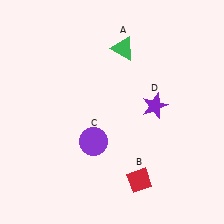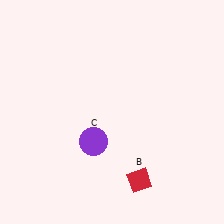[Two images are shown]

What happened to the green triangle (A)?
The green triangle (A) was removed in Image 2. It was in the top-right area of Image 1.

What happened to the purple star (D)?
The purple star (D) was removed in Image 2. It was in the top-right area of Image 1.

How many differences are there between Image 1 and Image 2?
There are 2 differences between the two images.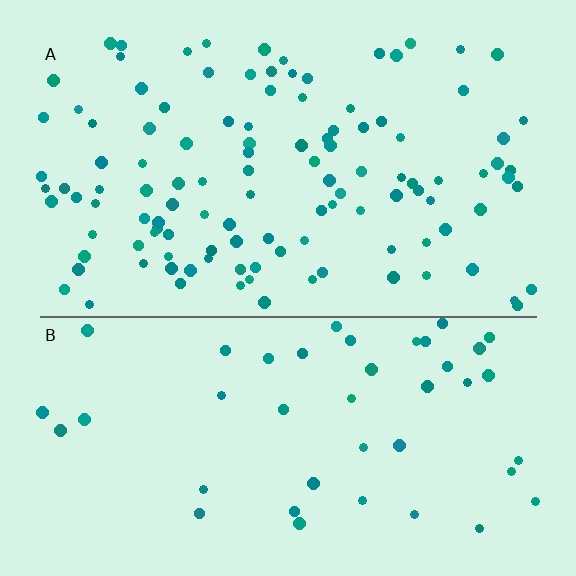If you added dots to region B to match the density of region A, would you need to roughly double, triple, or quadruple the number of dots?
Approximately triple.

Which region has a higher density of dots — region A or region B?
A (the top).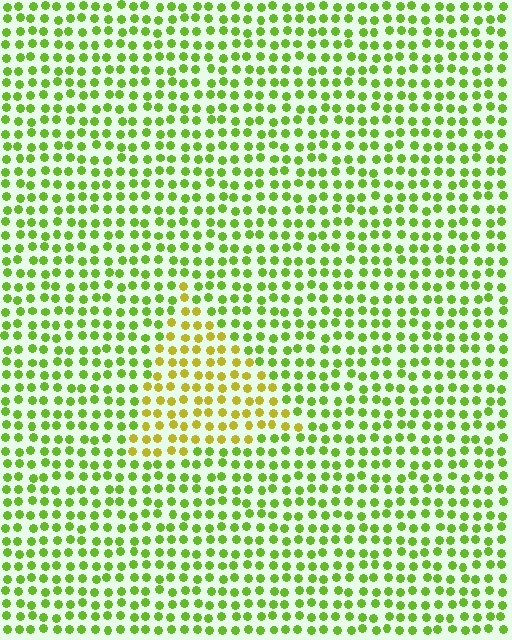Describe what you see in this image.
The image is filled with small lime elements in a uniform arrangement. A triangle-shaped region is visible where the elements are tinted to a slightly different hue, forming a subtle color boundary.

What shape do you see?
I see a triangle.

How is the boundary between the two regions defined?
The boundary is defined purely by a slight shift in hue (about 38 degrees). Spacing, size, and orientation are identical on both sides.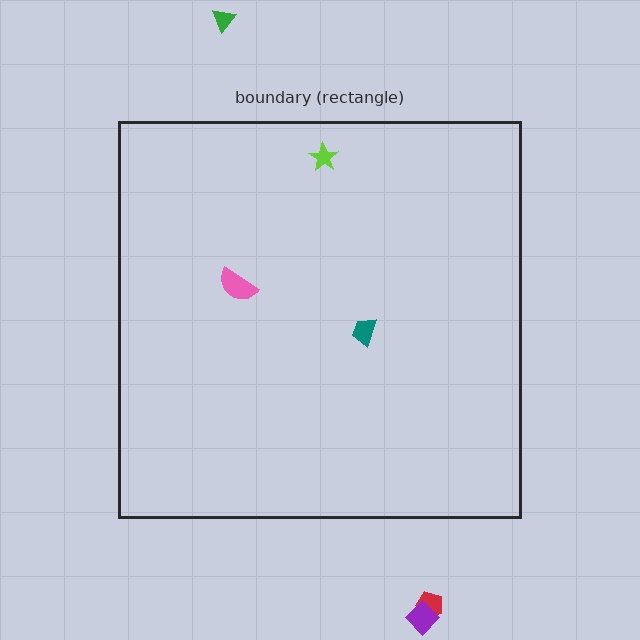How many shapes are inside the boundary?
3 inside, 3 outside.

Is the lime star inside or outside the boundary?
Inside.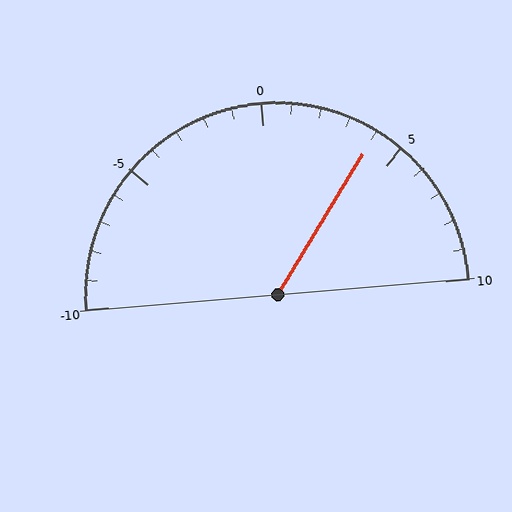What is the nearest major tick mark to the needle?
The nearest major tick mark is 5.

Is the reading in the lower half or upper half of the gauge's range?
The reading is in the upper half of the range (-10 to 10).